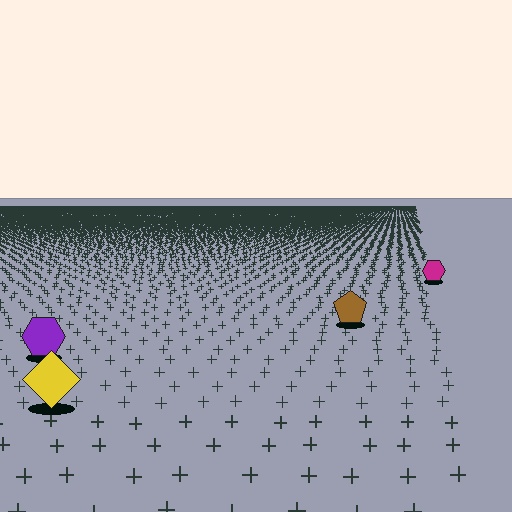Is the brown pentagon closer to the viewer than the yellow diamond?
No. The yellow diamond is closer — you can tell from the texture gradient: the ground texture is coarser near it.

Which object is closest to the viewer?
The yellow diamond is closest. The texture marks near it are larger and more spread out.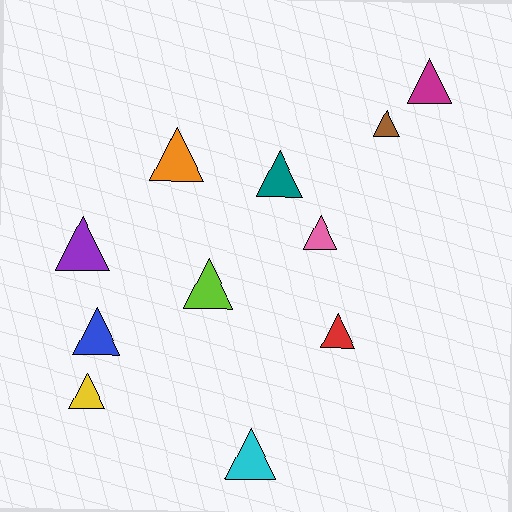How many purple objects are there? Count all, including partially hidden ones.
There is 1 purple object.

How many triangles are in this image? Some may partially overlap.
There are 11 triangles.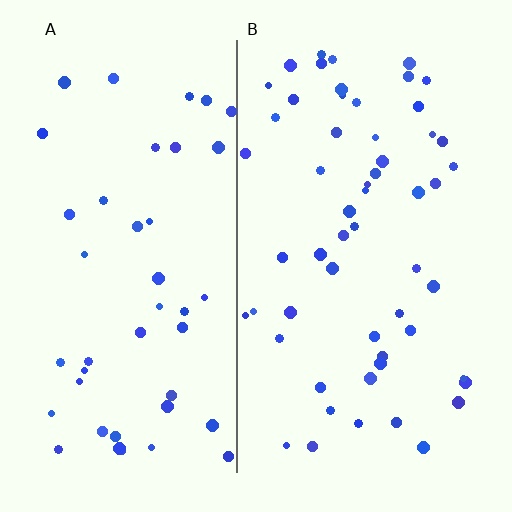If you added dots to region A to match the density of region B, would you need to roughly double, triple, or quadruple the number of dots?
Approximately double.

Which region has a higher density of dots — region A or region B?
B (the right).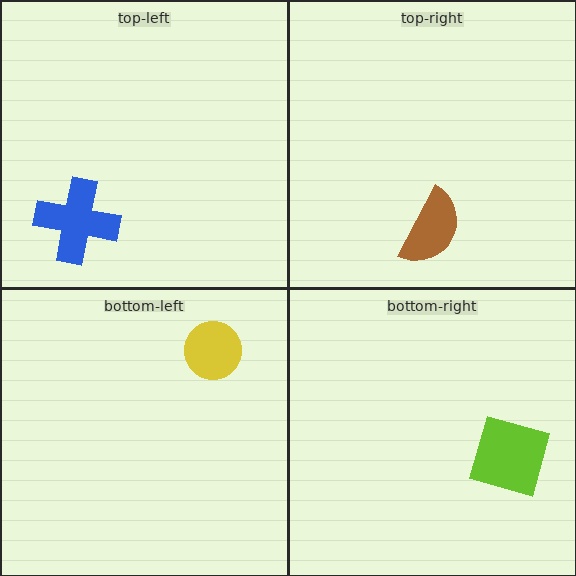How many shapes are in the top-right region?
1.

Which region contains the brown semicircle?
The top-right region.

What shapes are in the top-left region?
The blue cross.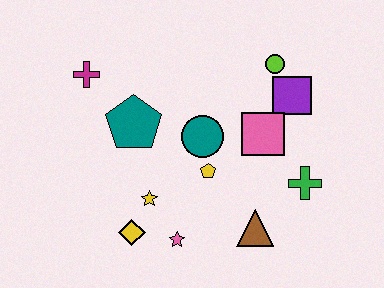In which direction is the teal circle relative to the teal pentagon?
The teal circle is to the right of the teal pentagon.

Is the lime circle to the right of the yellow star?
Yes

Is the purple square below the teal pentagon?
No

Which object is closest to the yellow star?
The yellow diamond is closest to the yellow star.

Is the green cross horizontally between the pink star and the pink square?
No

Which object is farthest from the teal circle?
The magenta cross is farthest from the teal circle.